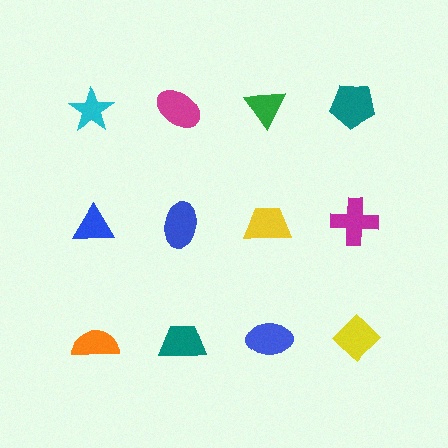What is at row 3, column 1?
An orange semicircle.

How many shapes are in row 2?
4 shapes.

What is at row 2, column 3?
A yellow trapezoid.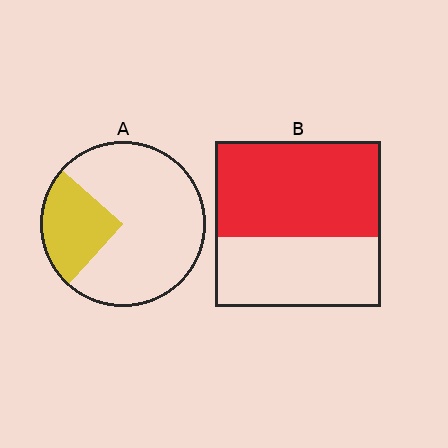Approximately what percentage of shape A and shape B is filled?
A is approximately 25% and B is approximately 60%.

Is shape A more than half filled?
No.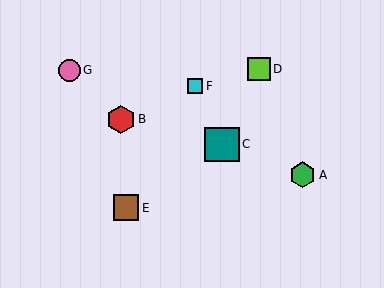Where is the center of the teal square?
The center of the teal square is at (222, 144).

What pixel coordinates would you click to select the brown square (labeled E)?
Click at (126, 208) to select the brown square E.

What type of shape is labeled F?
Shape F is a cyan square.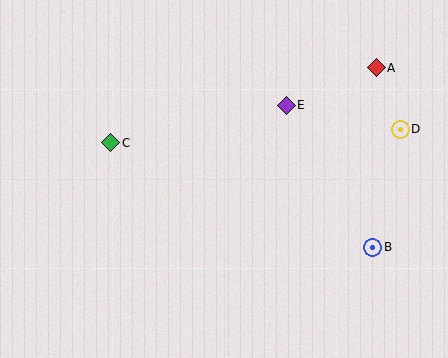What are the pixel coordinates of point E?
Point E is at (286, 105).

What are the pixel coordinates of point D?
Point D is at (400, 129).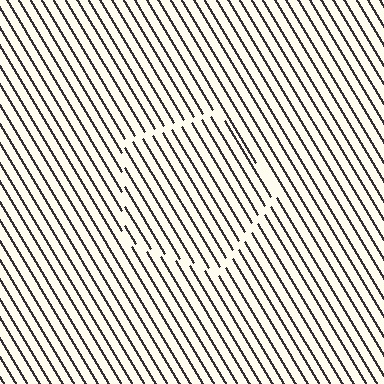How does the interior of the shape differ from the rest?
The interior of the shape contains the same grating, shifted by half a period — the contour is defined by the phase discontinuity where line-ends from the inner and outer gratings abut.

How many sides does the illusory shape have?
5 sides — the line-ends trace a pentagon.